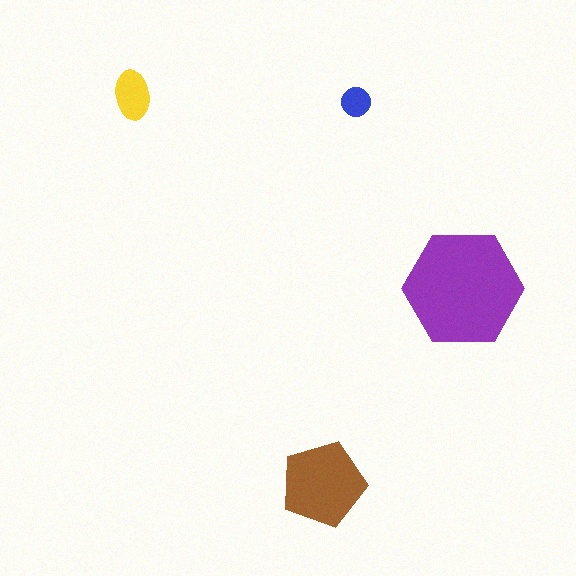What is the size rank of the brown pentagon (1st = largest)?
2nd.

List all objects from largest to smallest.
The purple hexagon, the brown pentagon, the yellow ellipse, the blue circle.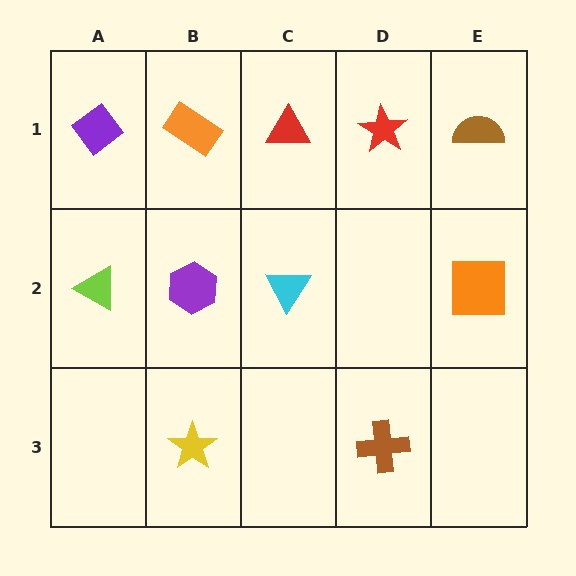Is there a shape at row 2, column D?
No, that cell is empty.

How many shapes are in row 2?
4 shapes.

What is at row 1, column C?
A red triangle.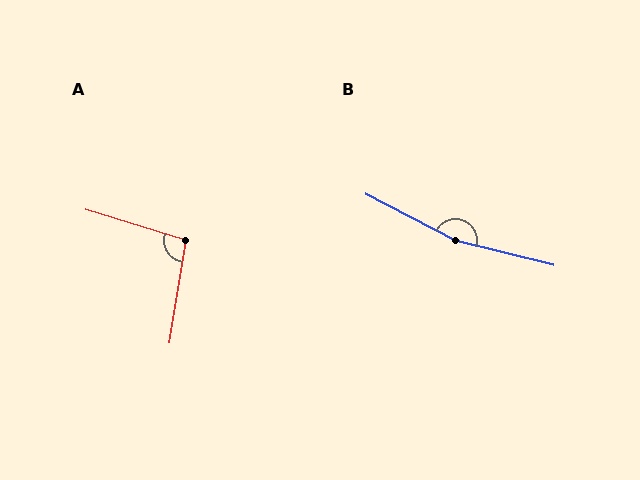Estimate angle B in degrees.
Approximately 166 degrees.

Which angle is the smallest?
A, at approximately 98 degrees.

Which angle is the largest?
B, at approximately 166 degrees.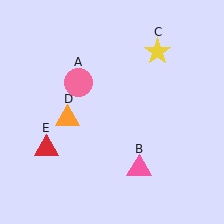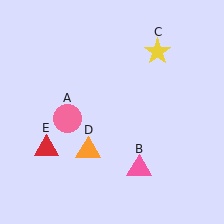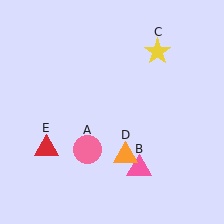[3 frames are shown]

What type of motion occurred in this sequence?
The pink circle (object A), orange triangle (object D) rotated counterclockwise around the center of the scene.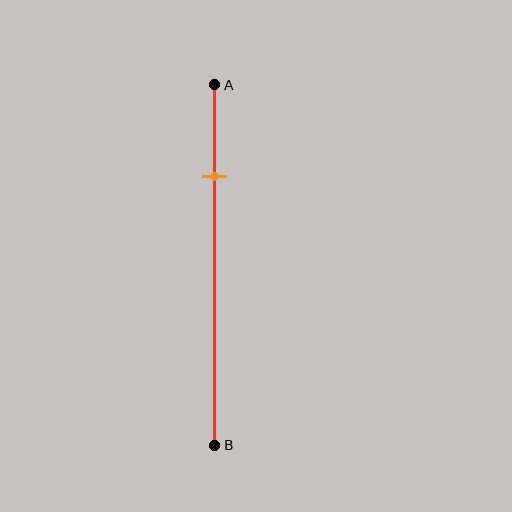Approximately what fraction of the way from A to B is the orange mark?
The orange mark is approximately 25% of the way from A to B.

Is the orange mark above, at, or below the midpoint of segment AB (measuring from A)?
The orange mark is above the midpoint of segment AB.